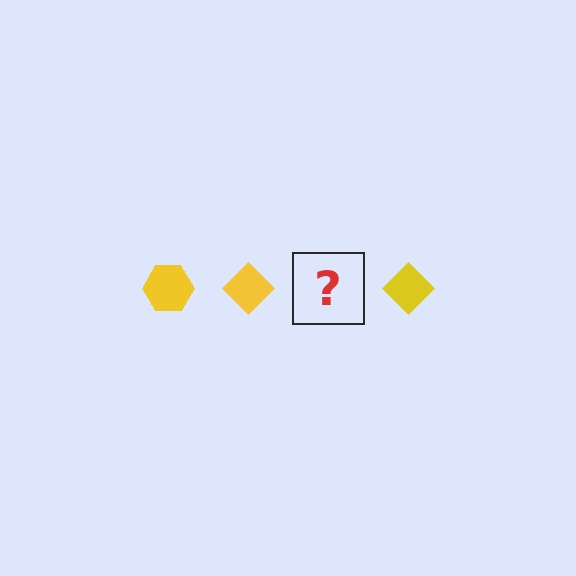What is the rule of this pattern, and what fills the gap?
The rule is that the pattern cycles through hexagon, diamond shapes in yellow. The gap should be filled with a yellow hexagon.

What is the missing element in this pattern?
The missing element is a yellow hexagon.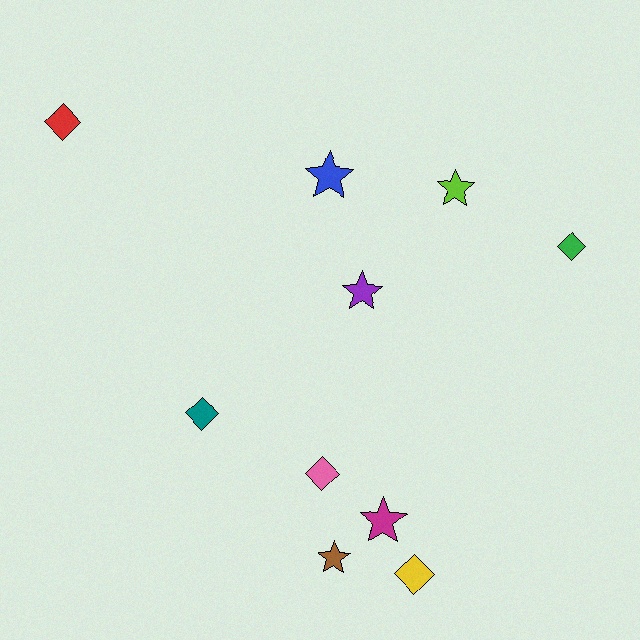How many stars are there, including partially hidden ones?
There are 5 stars.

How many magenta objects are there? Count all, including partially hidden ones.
There is 1 magenta object.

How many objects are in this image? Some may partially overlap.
There are 10 objects.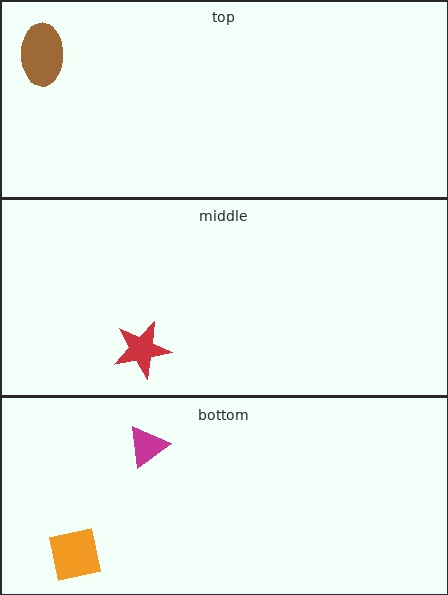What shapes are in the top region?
The brown ellipse.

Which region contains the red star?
The middle region.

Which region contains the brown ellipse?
The top region.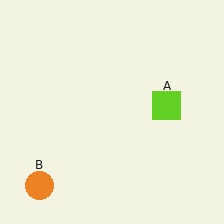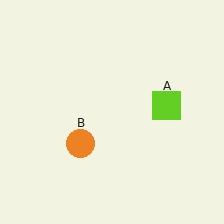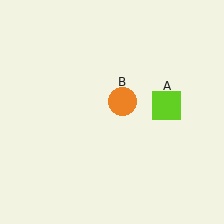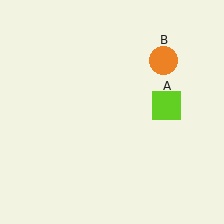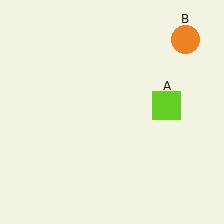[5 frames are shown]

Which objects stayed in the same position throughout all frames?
Lime square (object A) remained stationary.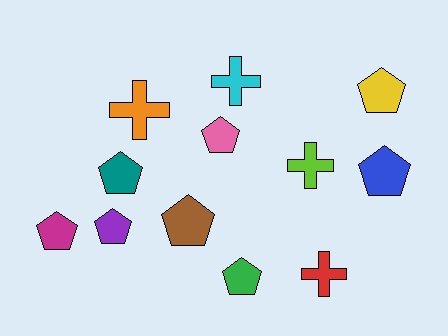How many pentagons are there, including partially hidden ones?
There are 8 pentagons.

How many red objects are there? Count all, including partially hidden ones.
There is 1 red object.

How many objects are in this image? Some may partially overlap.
There are 12 objects.